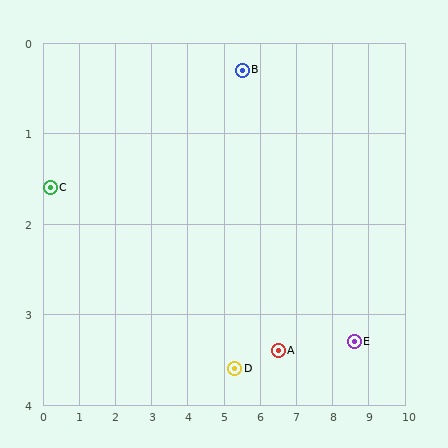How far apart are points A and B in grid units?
Points A and B are about 3.3 grid units apart.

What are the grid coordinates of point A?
Point A is at approximately (6.5, 3.4).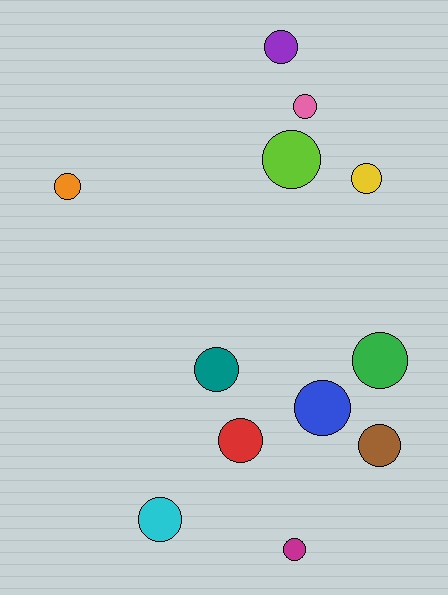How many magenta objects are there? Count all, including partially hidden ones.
There is 1 magenta object.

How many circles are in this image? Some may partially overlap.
There are 12 circles.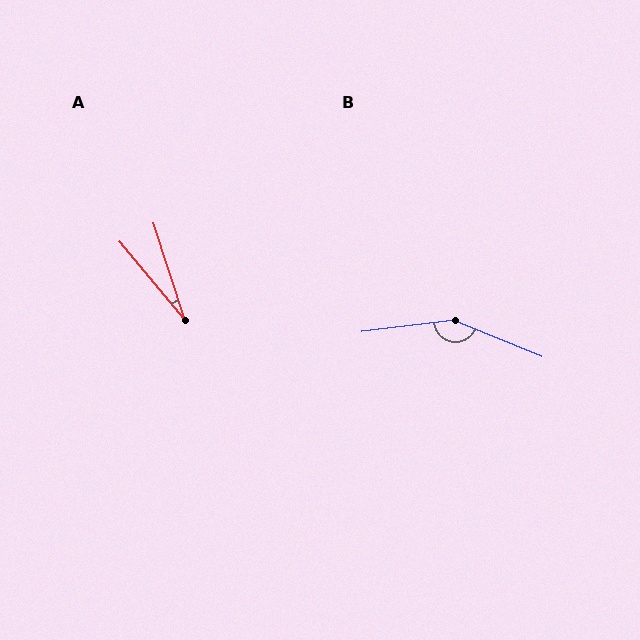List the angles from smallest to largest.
A (22°), B (151°).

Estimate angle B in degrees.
Approximately 151 degrees.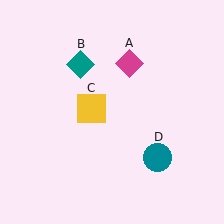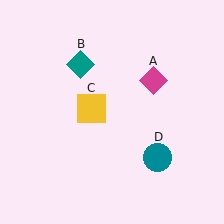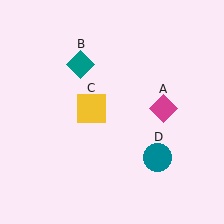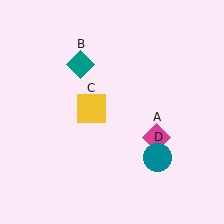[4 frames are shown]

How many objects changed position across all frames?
1 object changed position: magenta diamond (object A).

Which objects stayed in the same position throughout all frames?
Teal diamond (object B) and yellow square (object C) and teal circle (object D) remained stationary.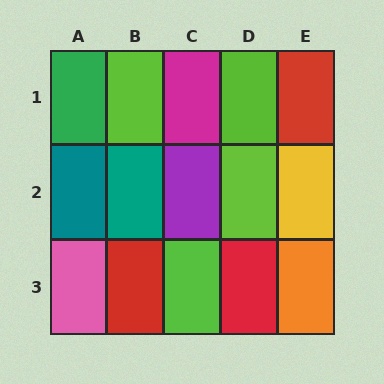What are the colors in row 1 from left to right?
Green, lime, magenta, lime, red.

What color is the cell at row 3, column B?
Red.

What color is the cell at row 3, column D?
Red.